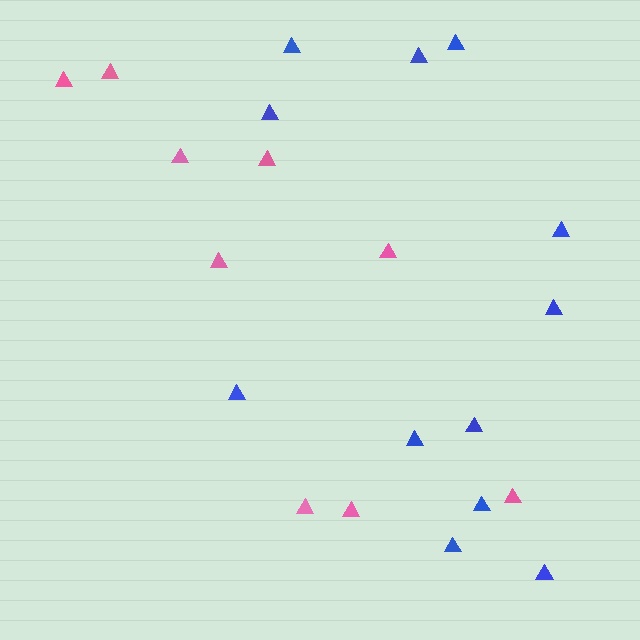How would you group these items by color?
There are 2 groups: one group of blue triangles (12) and one group of pink triangles (9).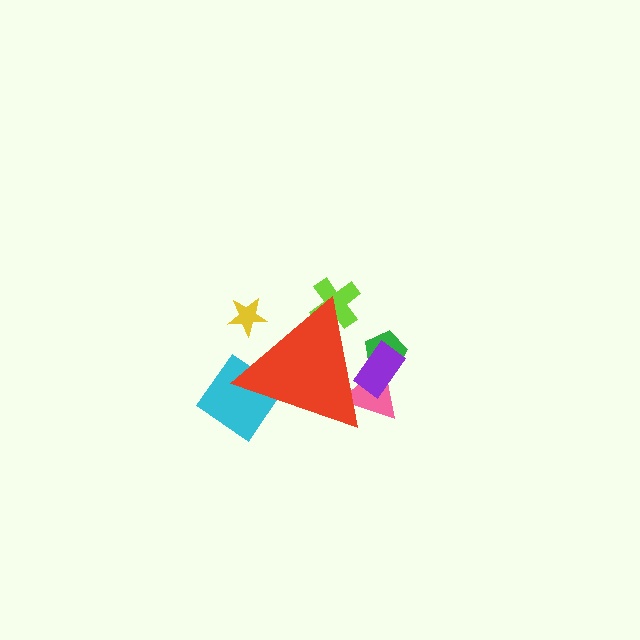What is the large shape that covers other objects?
A red triangle.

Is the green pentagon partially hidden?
Yes, the green pentagon is partially hidden behind the red triangle.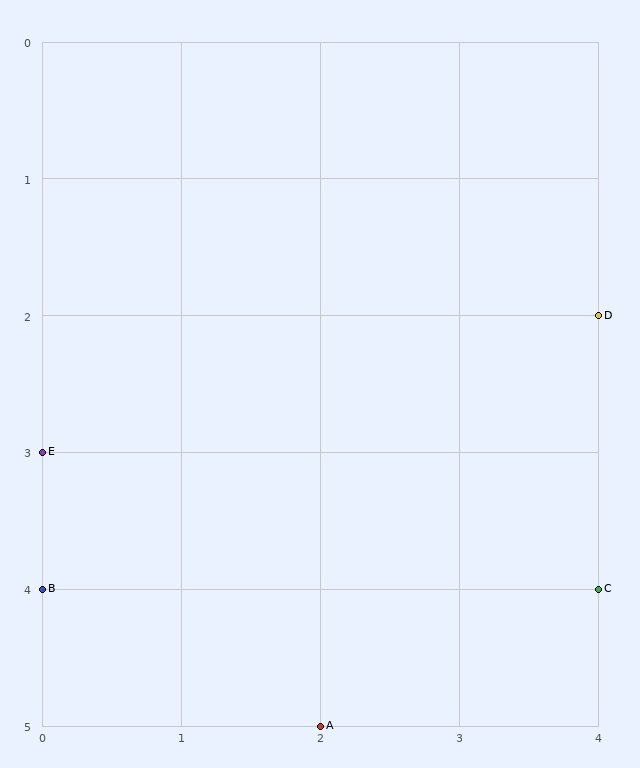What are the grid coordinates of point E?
Point E is at grid coordinates (0, 3).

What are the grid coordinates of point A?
Point A is at grid coordinates (2, 5).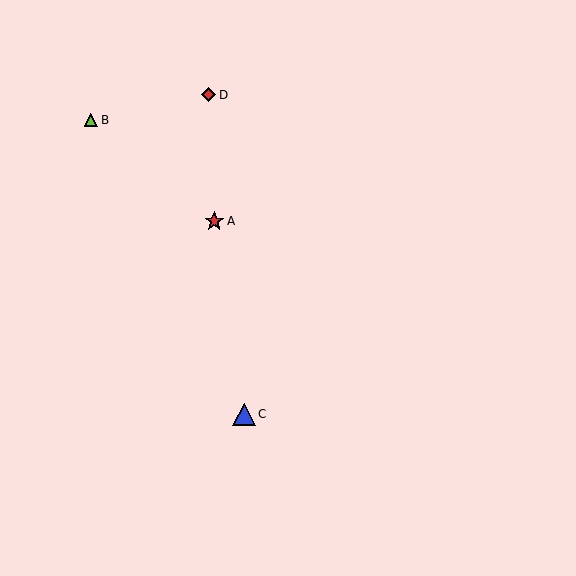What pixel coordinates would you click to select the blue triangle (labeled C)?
Click at (244, 414) to select the blue triangle C.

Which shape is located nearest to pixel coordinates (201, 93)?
The red diamond (labeled D) at (209, 95) is nearest to that location.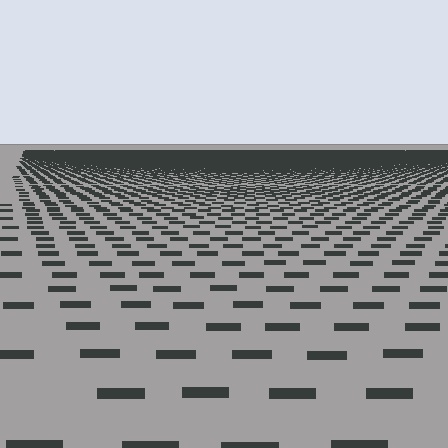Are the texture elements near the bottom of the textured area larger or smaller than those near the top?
Larger. Near the bottom, elements are closer to the viewer and appear at a bigger on-screen size.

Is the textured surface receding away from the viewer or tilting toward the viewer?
The surface is receding away from the viewer. Texture elements get smaller and denser toward the top.